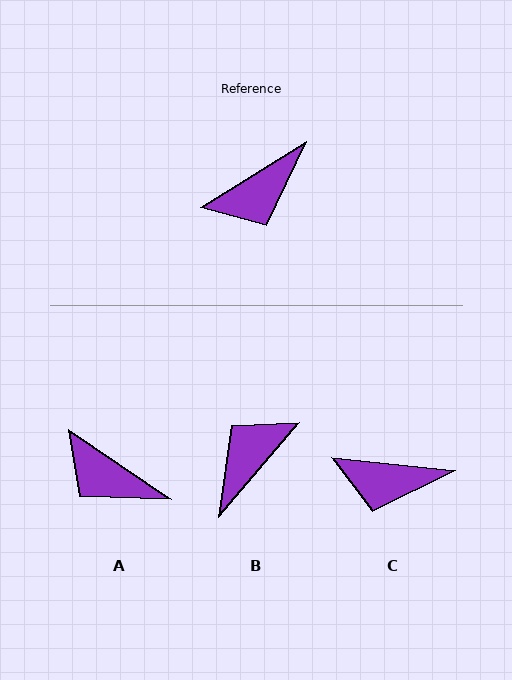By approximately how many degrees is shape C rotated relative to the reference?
Approximately 38 degrees clockwise.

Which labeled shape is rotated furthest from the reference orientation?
B, about 162 degrees away.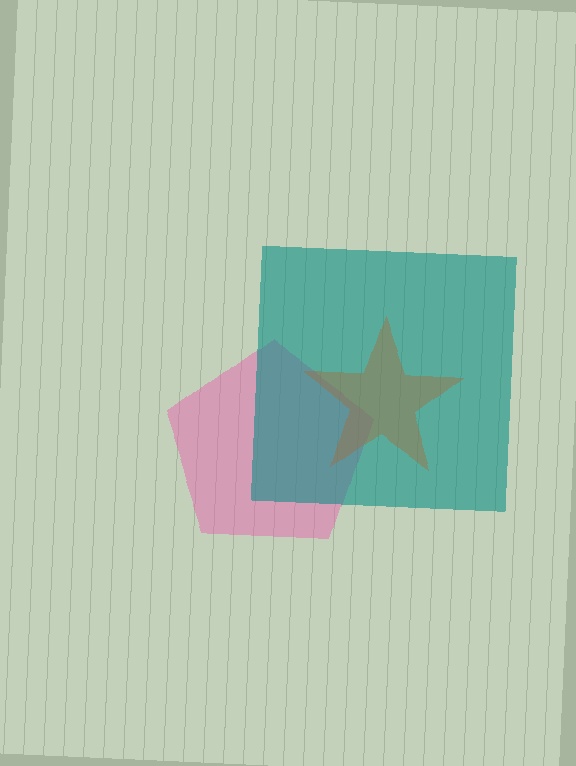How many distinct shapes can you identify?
There are 3 distinct shapes: a pink pentagon, a teal square, a brown star.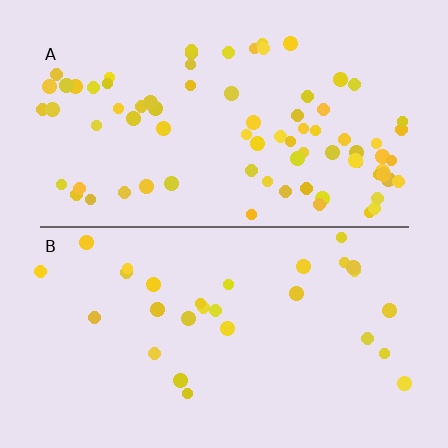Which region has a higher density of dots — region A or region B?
A (the top).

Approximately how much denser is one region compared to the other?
Approximately 2.6× — region A over region B.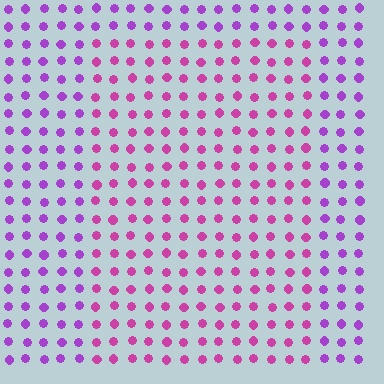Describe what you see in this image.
The image is filled with small purple elements in a uniform arrangement. A rectangle-shaped region is visible where the elements are tinted to a slightly different hue, forming a subtle color boundary.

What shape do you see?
I see a rectangle.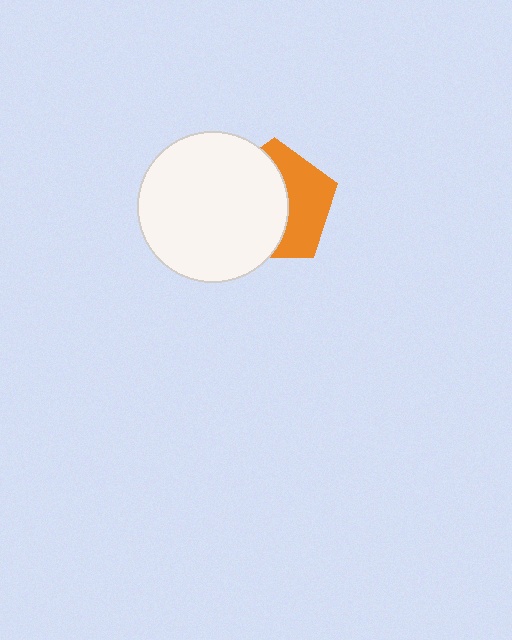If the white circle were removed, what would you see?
You would see the complete orange pentagon.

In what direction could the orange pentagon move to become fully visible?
The orange pentagon could move right. That would shift it out from behind the white circle entirely.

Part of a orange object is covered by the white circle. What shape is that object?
It is a pentagon.